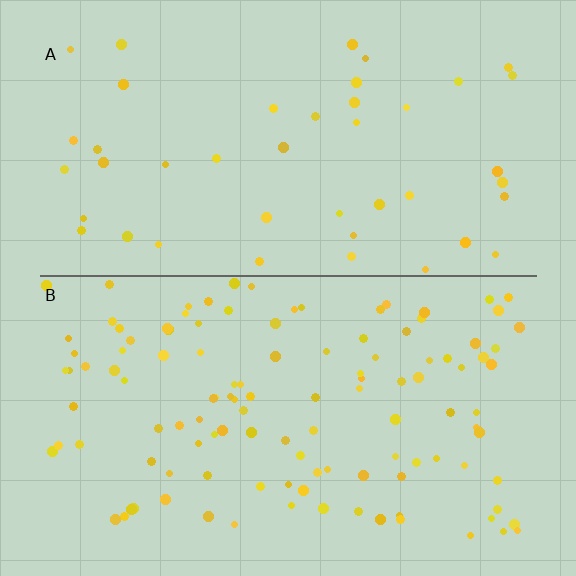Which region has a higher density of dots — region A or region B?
B (the bottom).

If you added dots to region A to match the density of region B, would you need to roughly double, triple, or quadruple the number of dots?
Approximately triple.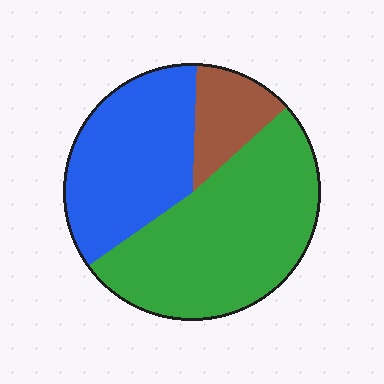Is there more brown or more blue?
Blue.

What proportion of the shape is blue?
Blue covers about 35% of the shape.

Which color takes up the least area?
Brown, at roughly 15%.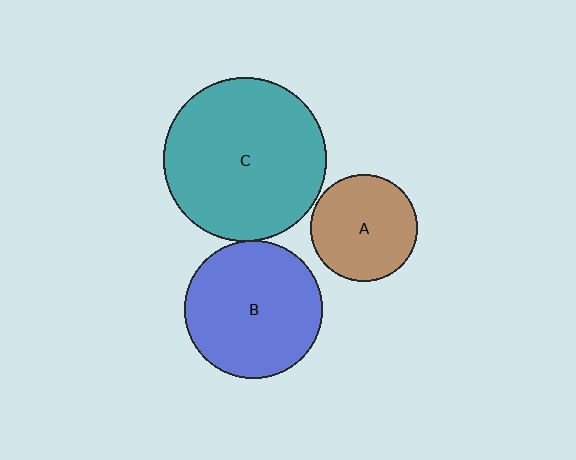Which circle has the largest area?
Circle C (teal).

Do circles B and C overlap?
Yes.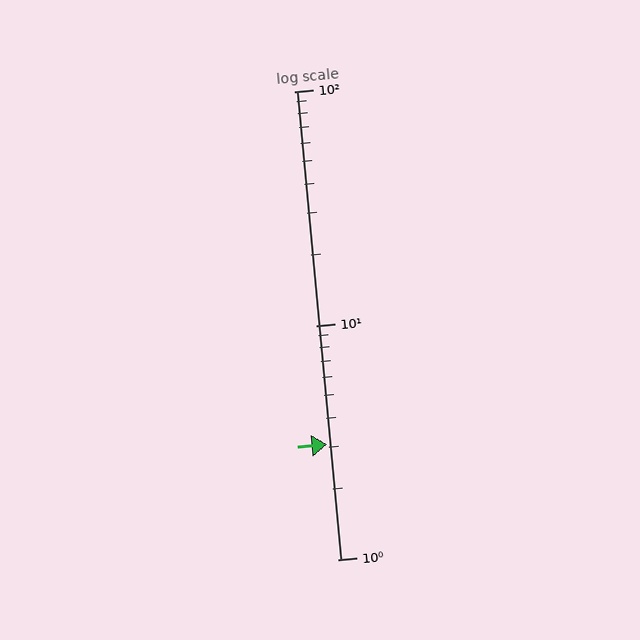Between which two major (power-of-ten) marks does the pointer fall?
The pointer is between 1 and 10.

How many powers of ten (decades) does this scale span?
The scale spans 2 decades, from 1 to 100.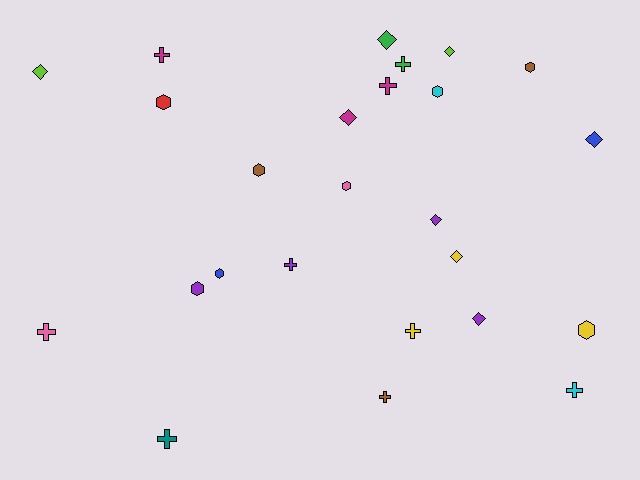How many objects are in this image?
There are 25 objects.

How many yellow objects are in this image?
There are 3 yellow objects.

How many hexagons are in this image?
There are 8 hexagons.